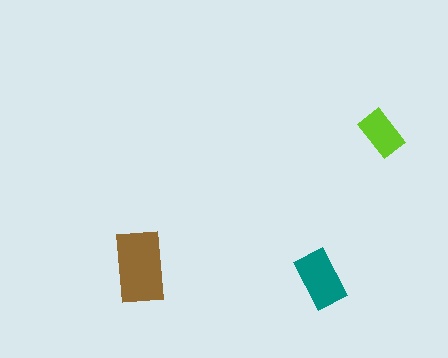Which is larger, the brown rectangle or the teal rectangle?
The brown one.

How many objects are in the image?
There are 3 objects in the image.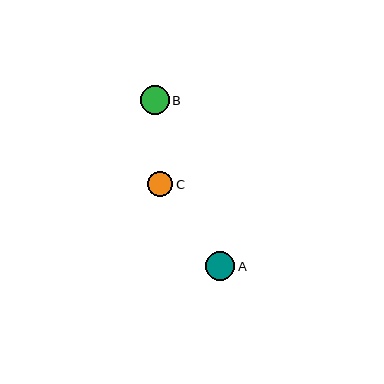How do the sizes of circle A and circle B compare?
Circle A and circle B are approximately the same size.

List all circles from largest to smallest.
From largest to smallest: A, B, C.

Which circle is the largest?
Circle A is the largest with a size of approximately 29 pixels.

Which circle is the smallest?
Circle C is the smallest with a size of approximately 25 pixels.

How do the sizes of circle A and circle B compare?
Circle A and circle B are approximately the same size.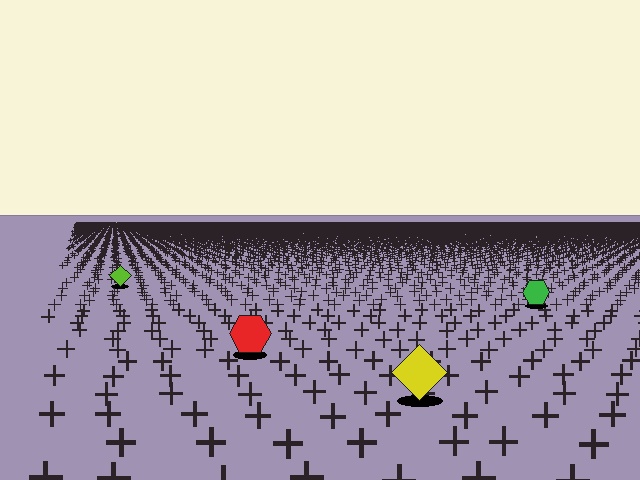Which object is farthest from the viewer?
The lime diamond is farthest from the viewer. It appears smaller and the ground texture around it is denser.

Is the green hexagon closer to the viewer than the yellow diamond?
No. The yellow diamond is closer — you can tell from the texture gradient: the ground texture is coarser near it.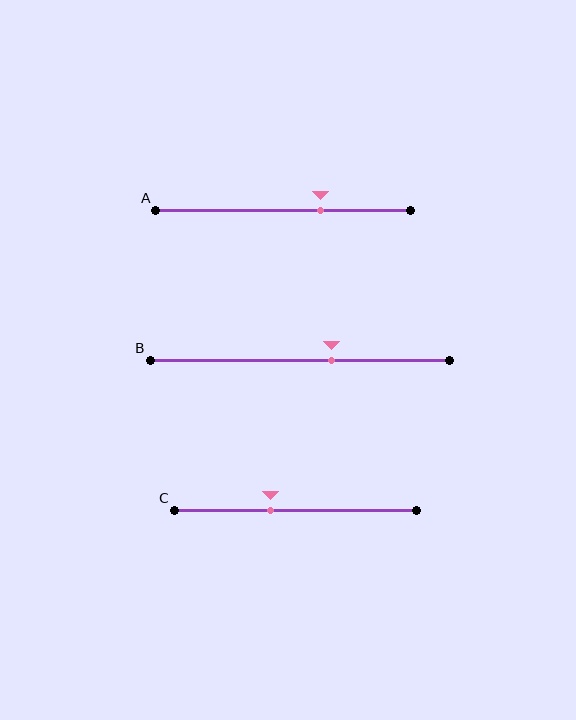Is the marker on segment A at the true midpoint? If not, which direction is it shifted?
No, the marker on segment A is shifted to the right by about 15% of the segment length.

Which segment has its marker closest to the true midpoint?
Segment C has its marker closest to the true midpoint.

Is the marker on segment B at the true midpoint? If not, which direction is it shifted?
No, the marker on segment B is shifted to the right by about 11% of the segment length.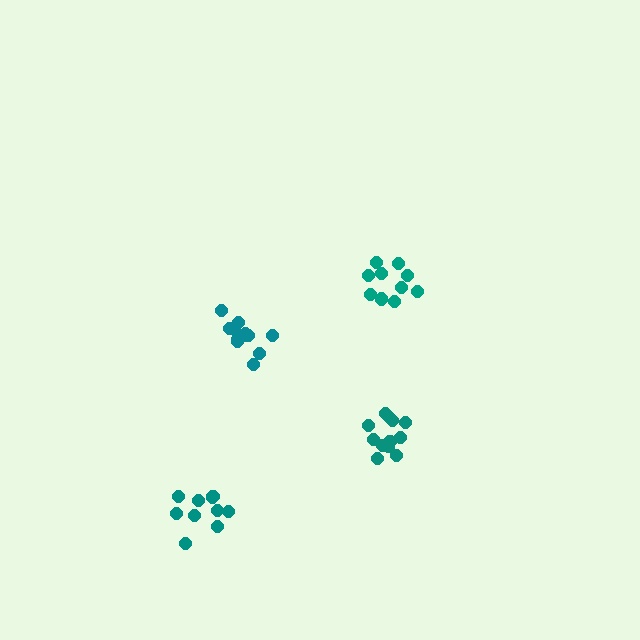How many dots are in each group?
Group 1: 10 dots, Group 2: 10 dots, Group 3: 12 dots, Group 4: 12 dots (44 total).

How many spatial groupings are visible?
There are 4 spatial groupings.